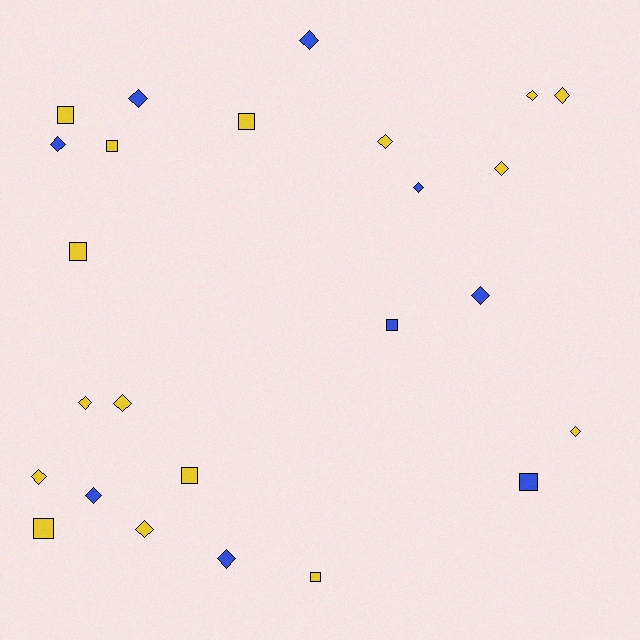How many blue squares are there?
There are 2 blue squares.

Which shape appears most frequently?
Diamond, with 16 objects.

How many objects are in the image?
There are 25 objects.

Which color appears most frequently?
Yellow, with 16 objects.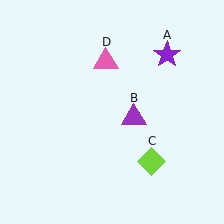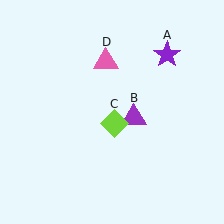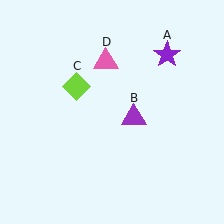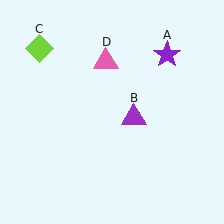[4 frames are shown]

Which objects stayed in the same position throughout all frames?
Purple star (object A) and purple triangle (object B) and pink triangle (object D) remained stationary.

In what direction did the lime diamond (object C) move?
The lime diamond (object C) moved up and to the left.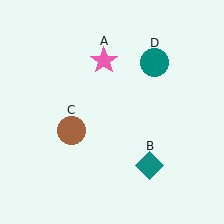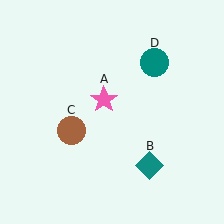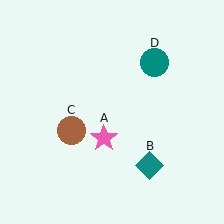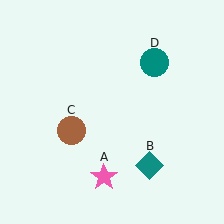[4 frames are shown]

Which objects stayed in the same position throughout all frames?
Teal diamond (object B) and brown circle (object C) and teal circle (object D) remained stationary.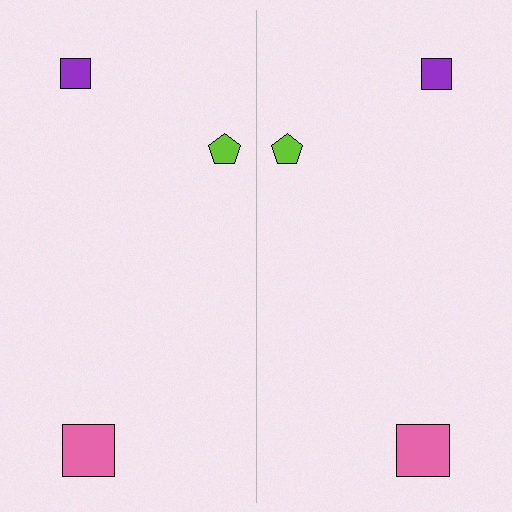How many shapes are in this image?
There are 6 shapes in this image.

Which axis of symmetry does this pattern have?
The pattern has a vertical axis of symmetry running through the center of the image.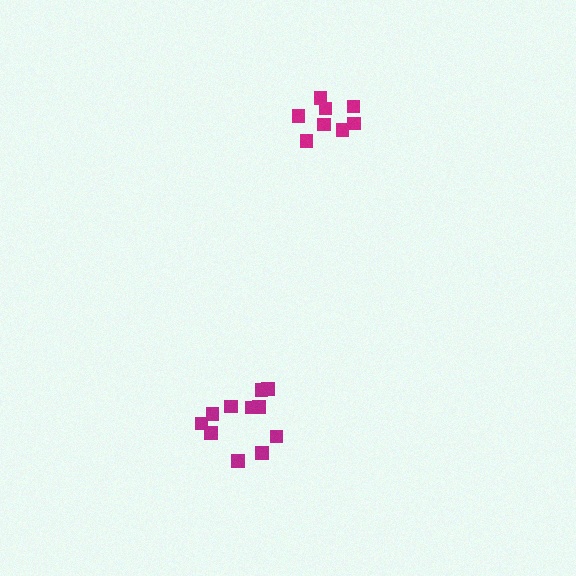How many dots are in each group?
Group 1: 11 dots, Group 2: 8 dots (19 total).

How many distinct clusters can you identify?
There are 2 distinct clusters.